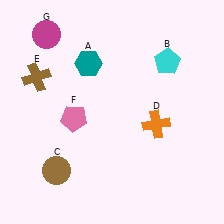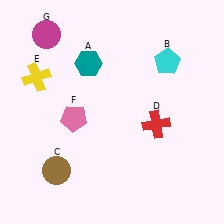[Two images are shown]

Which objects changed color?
D changed from orange to red. E changed from brown to yellow.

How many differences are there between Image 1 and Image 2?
There are 2 differences between the two images.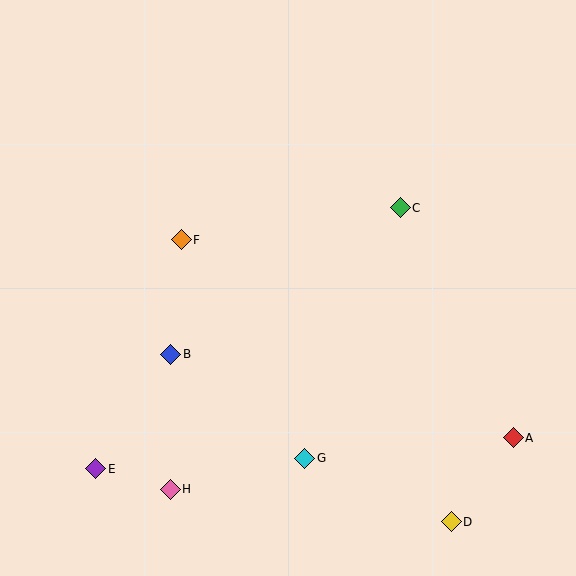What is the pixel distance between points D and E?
The distance between D and E is 359 pixels.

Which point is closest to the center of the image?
Point F at (181, 240) is closest to the center.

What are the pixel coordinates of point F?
Point F is at (181, 240).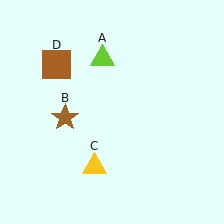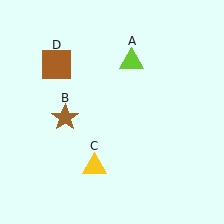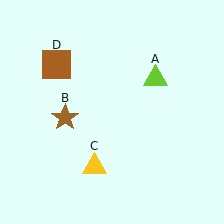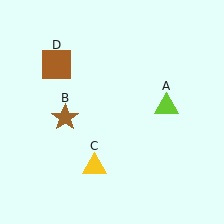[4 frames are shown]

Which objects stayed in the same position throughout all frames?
Brown star (object B) and yellow triangle (object C) and brown square (object D) remained stationary.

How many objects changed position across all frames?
1 object changed position: lime triangle (object A).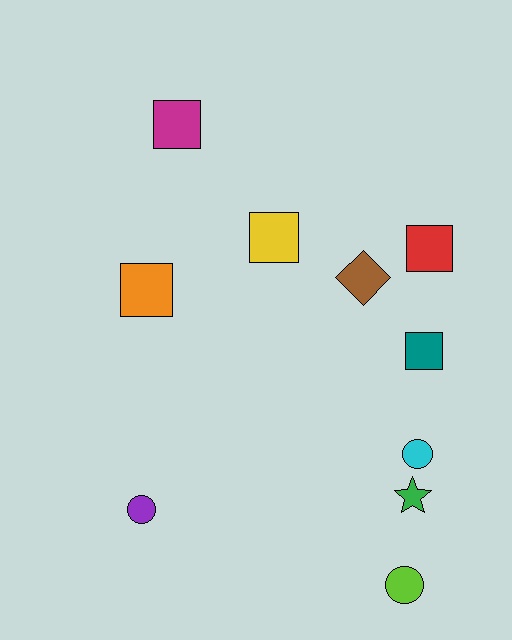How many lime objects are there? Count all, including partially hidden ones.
There is 1 lime object.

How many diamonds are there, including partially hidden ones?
There is 1 diamond.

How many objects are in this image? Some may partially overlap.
There are 10 objects.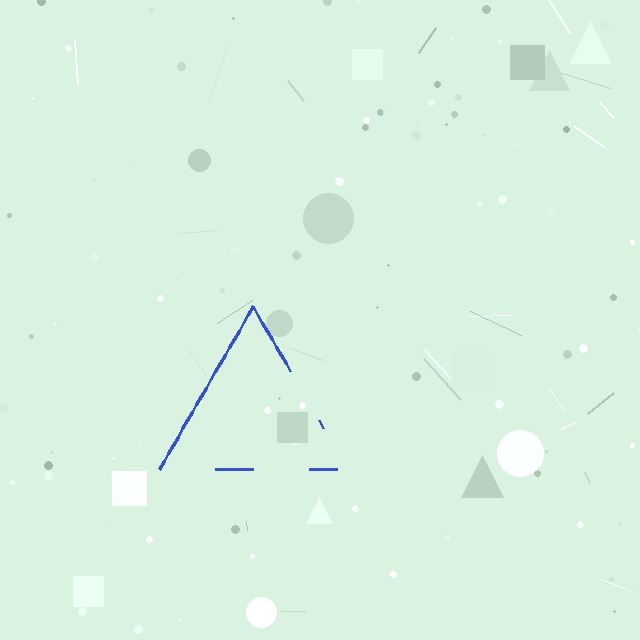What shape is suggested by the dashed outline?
The dashed outline suggests a triangle.